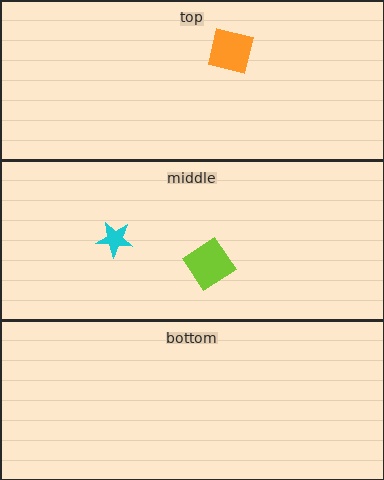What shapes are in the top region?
The orange square.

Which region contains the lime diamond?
The middle region.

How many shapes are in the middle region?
2.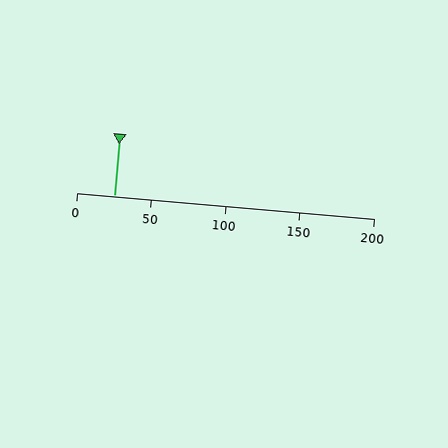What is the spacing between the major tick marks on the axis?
The major ticks are spaced 50 apart.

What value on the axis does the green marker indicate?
The marker indicates approximately 25.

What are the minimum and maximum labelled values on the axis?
The axis runs from 0 to 200.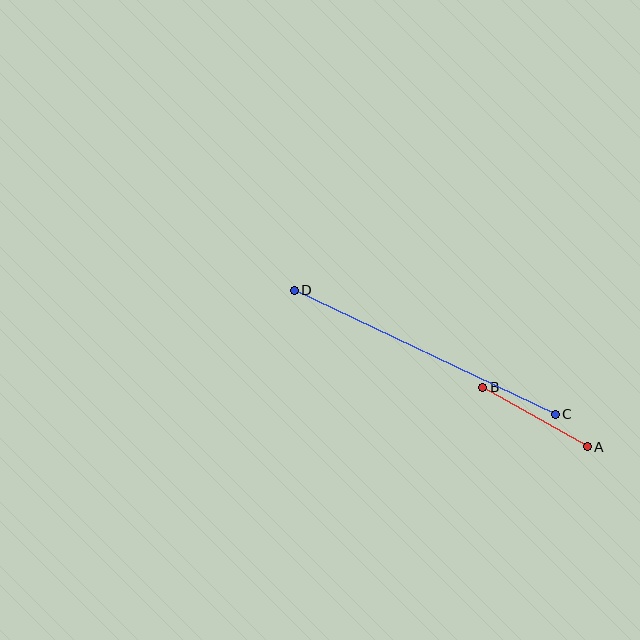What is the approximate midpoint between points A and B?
The midpoint is at approximately (535, 417) pixels.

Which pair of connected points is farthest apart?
Points C and D are farthest apart.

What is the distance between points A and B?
The distance is approximately 121 pixels.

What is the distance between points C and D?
The distance is approximately 289 pixels.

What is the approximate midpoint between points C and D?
The midpoint is at approximately (425, 352) pixels.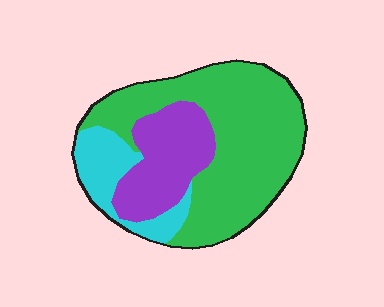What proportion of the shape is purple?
Purple takes up about one quarter (1/4) of the shape.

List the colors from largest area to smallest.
From largest to smallest: green, purple, cyan.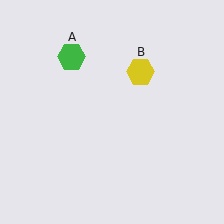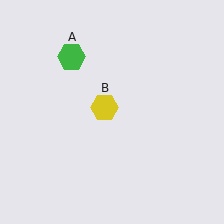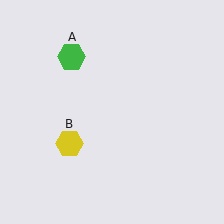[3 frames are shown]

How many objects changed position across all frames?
1 object changed position: yellow hexagon (object B).